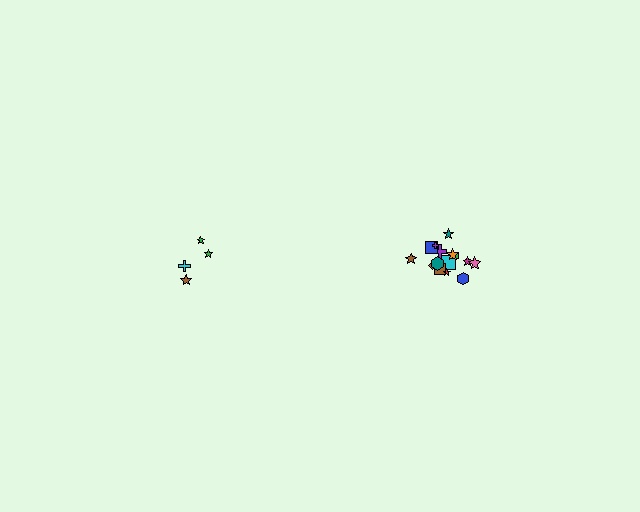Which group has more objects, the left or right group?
The right group.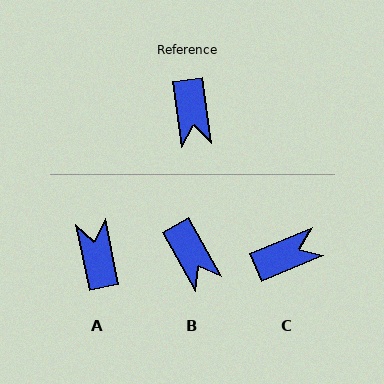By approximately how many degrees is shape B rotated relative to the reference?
Approximately 22 degrees counter-clockwise.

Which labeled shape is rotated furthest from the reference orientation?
A, about 176 degrees away.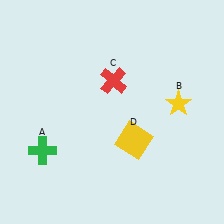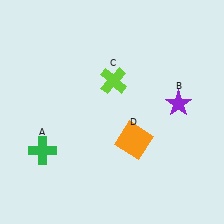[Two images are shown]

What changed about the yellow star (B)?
In Image 1, B is yellow. In Image 2, it changed to purple.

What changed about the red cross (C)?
In Image 1, C is red. In Image 2, it changed to lime.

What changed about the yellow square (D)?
In Image 1, D is yellow. In Image 2, it changed to orange.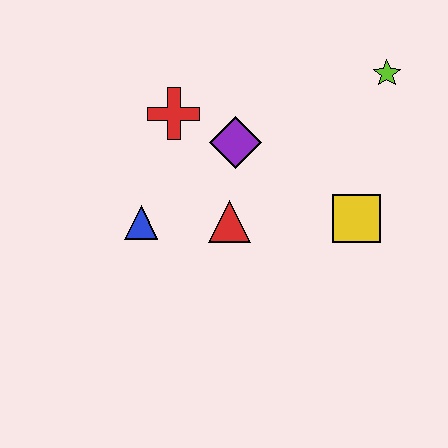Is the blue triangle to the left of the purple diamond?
Yes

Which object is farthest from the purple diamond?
The lime star is farthest from the purple diamond.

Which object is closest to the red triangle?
The purple diamond is closest to the red triangle.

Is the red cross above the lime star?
No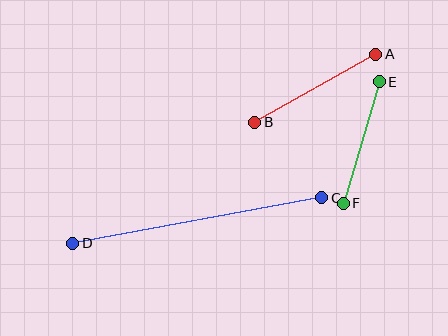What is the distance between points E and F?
The distance is approximately 127 pixels.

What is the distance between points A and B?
The distance is approximately 139 pixels.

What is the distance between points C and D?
The distance is approximately 253 pixels.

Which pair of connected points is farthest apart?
Points C and D are farthest apart.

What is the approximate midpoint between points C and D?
The midpoint is at approximately (197, 221) pixels.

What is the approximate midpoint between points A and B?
The midpoint is at approximately (315, 88) pixels.